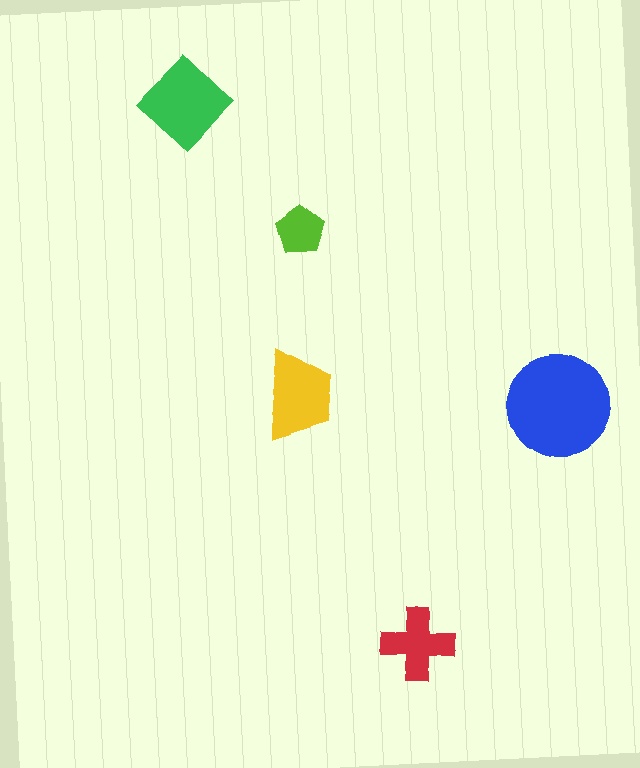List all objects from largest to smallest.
The blue circle, the green diamond, the yellow trapezoid, the red cross, the lime pentagon.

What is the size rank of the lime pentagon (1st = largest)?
5th.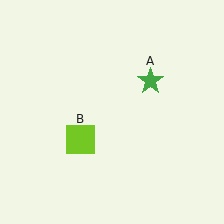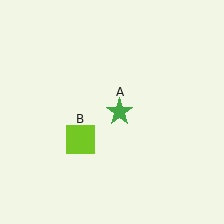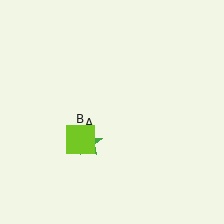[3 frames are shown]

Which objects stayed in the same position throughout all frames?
Lime square (object B) remained stationary.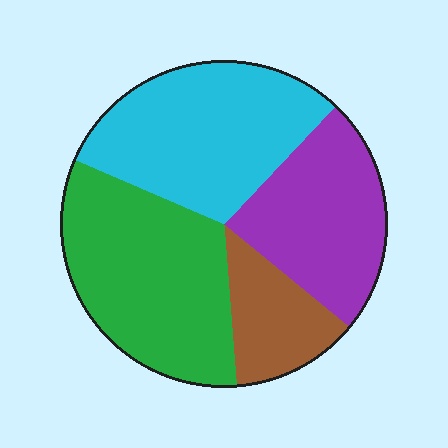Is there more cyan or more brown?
Cyan.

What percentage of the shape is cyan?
Cyan takes up about one third (1/3) of the shape.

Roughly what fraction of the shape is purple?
Purple covers around 25% of the shape.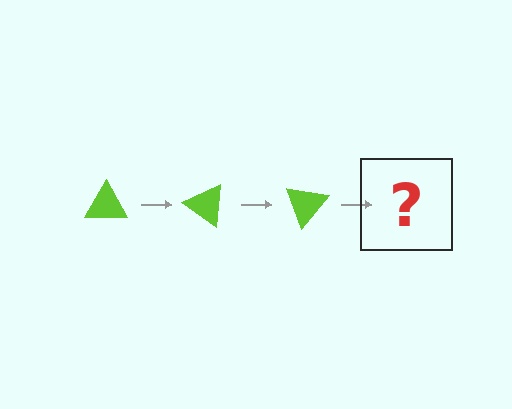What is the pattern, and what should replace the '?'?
The pattern is that the triangle rotates 35 degrees each step. The '?' should be a lime triangle rotated 105 degrees.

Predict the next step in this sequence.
The next step is a lime triangle rotated 105 degrees.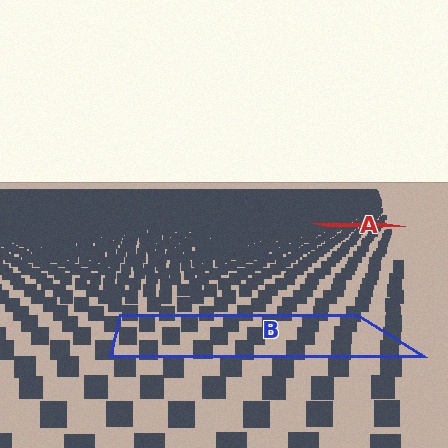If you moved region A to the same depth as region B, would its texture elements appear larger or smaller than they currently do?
They would appear larger. At a closer depth, the same texture elements are projected at a bigger on-screen size.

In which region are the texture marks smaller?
The texture marks are smaller in region A, because it is farther away.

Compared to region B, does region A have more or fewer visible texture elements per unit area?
Region A has more texture elements per unit area — they are packed more densely because it is farther away.